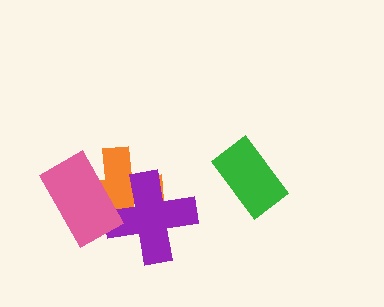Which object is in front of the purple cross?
The pink rectangle is in front of the purple cross.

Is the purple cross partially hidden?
Yes, it is partially covered by another shape.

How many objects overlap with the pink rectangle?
2 objects overlap with the pink rectangle.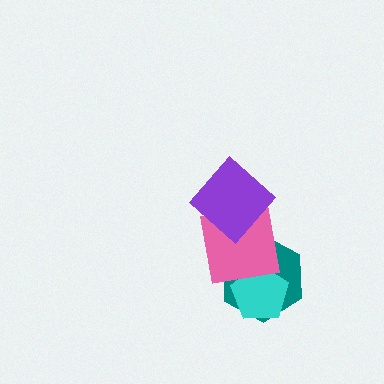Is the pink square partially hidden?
Yes, it is partially covered by another shape.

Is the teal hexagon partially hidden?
Yes, it is partially covered by another shape.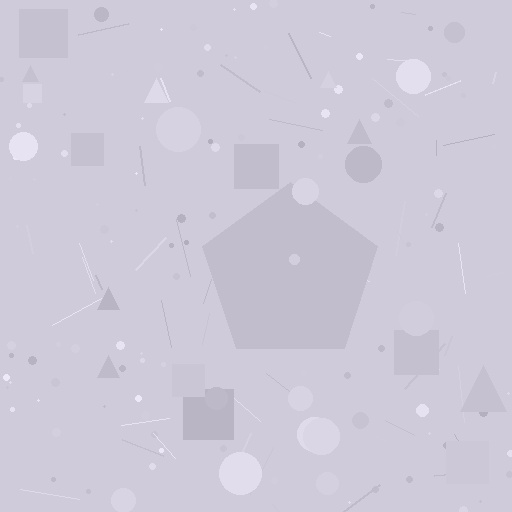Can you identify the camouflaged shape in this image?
The camouflaged shape is a pentagon.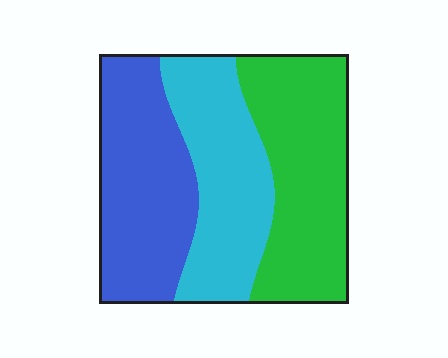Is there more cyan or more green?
Green.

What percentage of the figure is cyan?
Cyan takes up between a quarter and a half of the figure.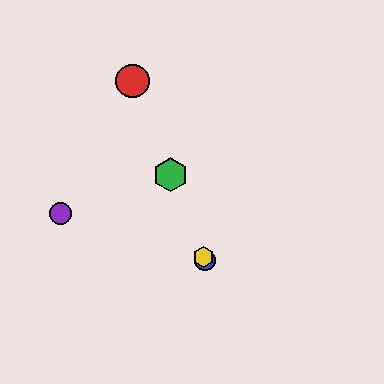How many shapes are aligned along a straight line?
4 shapes (the red circle, the blue circle, the green hexagon, the yellow hexagon) are aligned along a straight line.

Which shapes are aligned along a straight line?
The red circle, the blue circle, the green hexagon, the yellow hexagon are aligned along a straight line.